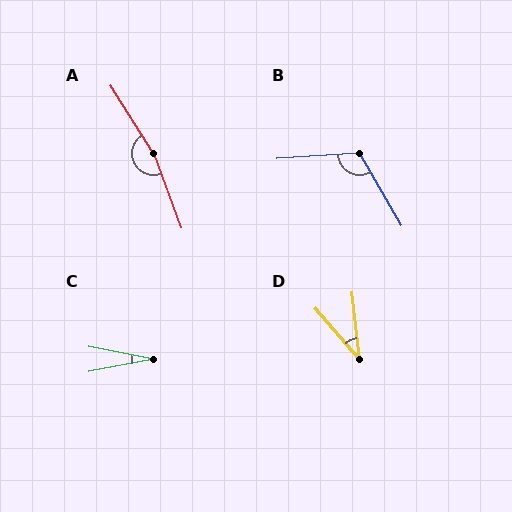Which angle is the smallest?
C, at approximately 22 degrees.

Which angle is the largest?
A, at approximately 168 degrees.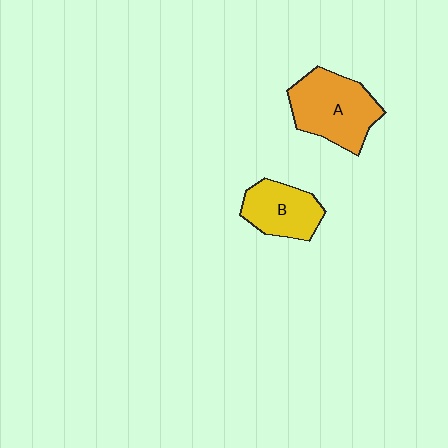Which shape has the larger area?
Shape A (orange).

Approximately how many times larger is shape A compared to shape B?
Approximately 1.4 times.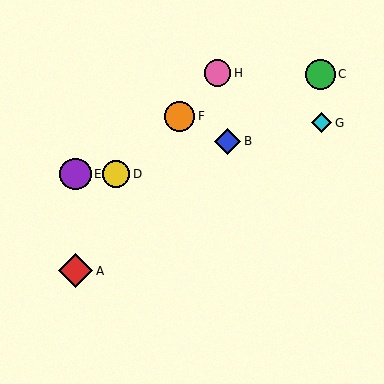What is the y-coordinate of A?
Object A is at y≈271.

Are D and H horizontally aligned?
No, D is at y≈174 and H is at y≈73.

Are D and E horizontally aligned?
Yes, both are at y≈174.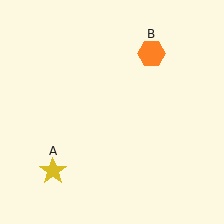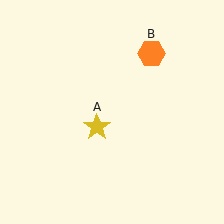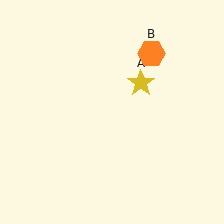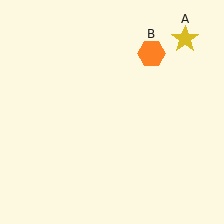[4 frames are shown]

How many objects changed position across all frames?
1 object changed position: yellow star (object A).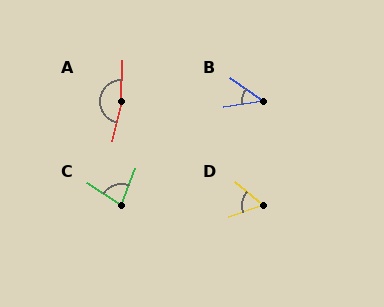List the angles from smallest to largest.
B (44°), D (59°), C (78°), A (168°).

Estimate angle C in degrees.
Approximately 78 degrees.